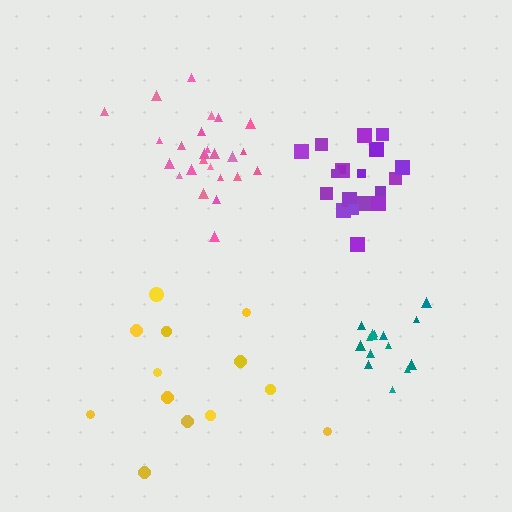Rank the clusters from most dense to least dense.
teal, purple, pink, yellow.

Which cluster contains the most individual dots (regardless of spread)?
Pink (25).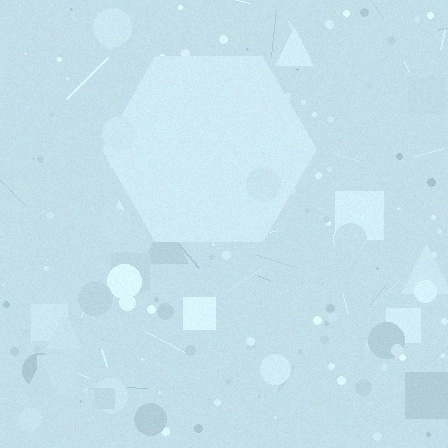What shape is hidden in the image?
A hexagon is hidden in the image.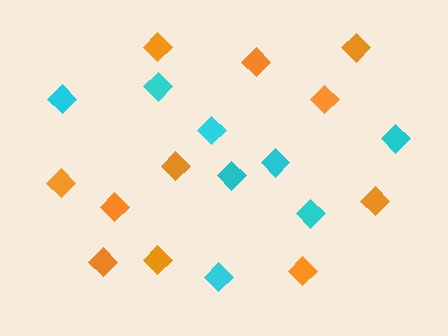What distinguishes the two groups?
There are 2 groups: one group of cyan diamonds (8) and one group of orange diamonds (11).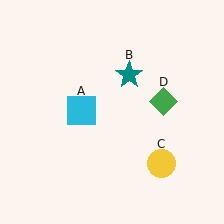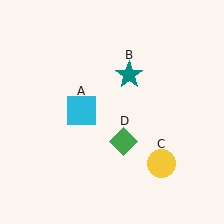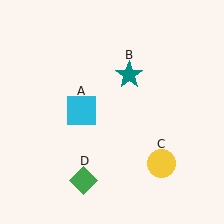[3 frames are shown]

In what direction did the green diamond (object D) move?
The green diamond (object D) moved down and to the left.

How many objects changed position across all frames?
1 object changed position: green diamond (object D).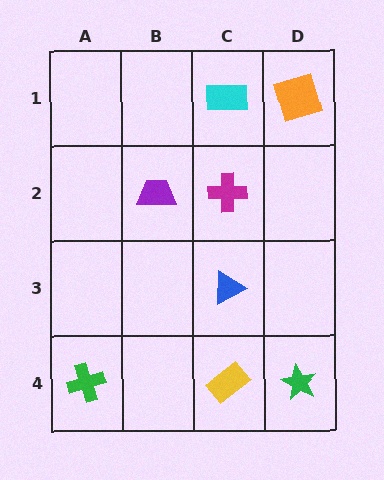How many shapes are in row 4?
3 shapes.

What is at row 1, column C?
A cyan rectangle.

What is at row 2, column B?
A purple trapezoid.